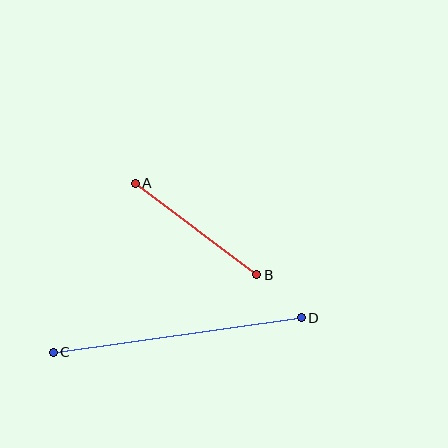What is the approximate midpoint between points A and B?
The midpoint is at approximately (196, 229) pixels.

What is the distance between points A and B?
The distance is approximately 152 pixels.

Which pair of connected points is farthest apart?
Points C and D are farthest apart.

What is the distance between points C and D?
The distance is approximately 251 pixels.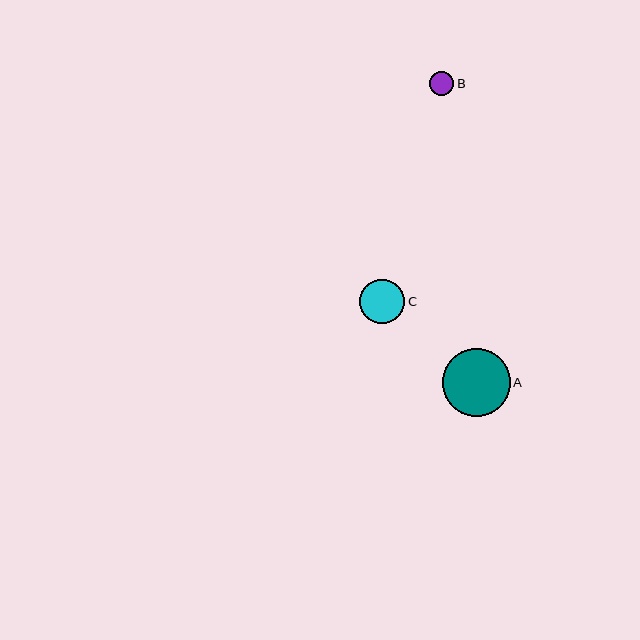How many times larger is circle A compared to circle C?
Circle A is approximately 1.5 times the size of circle C.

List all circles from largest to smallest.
From largest to smallest: A, C, B.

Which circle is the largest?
Circle A is the largest with a size of approximately 67 pixels.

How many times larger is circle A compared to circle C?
Circle A is approximately 1.5 times the size of circle C.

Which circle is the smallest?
Circle B is the smallest with a size of approximately 24 pixels.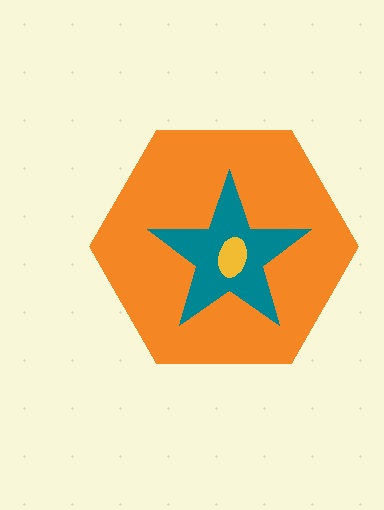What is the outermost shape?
The orange hexagon.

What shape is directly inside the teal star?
The yellow ellipse.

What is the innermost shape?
The yellow ellipse.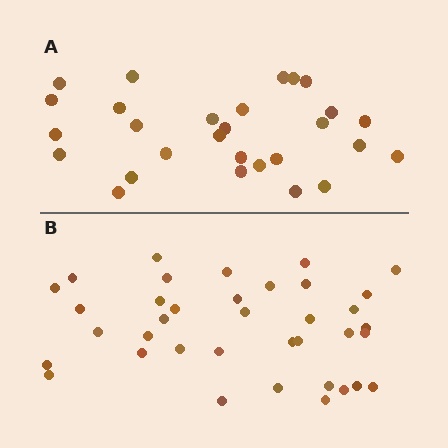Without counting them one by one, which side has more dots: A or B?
Region B (the bottom region) has more dots.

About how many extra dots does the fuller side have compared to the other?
Region B has roughly 8 or so more dots than region A.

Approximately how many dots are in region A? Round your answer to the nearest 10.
About 30 dots. (The exact count is 28, which rounds to 30.)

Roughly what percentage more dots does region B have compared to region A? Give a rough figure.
About 30% more.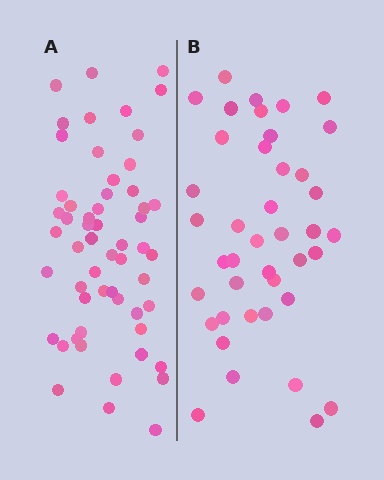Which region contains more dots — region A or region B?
Region A (the left region) has more dots.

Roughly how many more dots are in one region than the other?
Region A has approximately 15 more dots than region B.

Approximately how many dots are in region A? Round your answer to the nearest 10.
About 60 dots. (The exact count is 56, which rounds to 60.)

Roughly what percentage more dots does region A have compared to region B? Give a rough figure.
About 35% more.